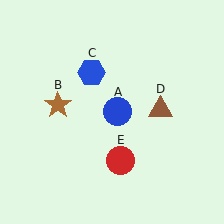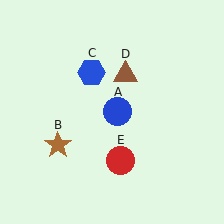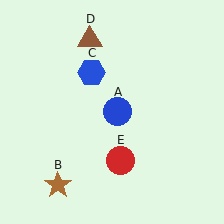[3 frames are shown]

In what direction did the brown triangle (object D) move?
The brown triangle (object D) moved up and to the left.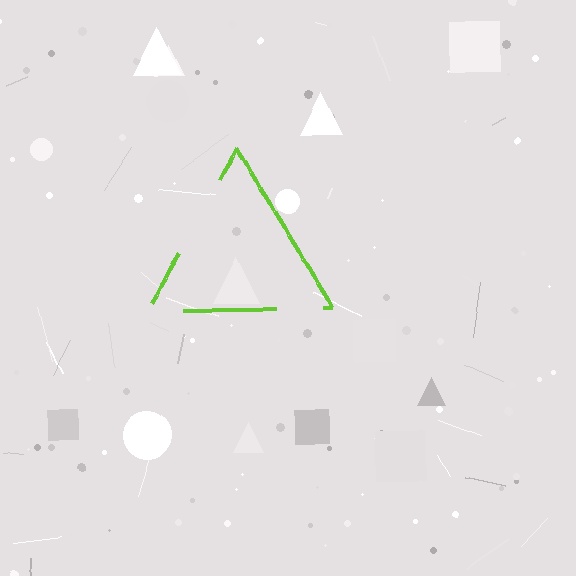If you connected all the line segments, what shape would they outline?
They would outline a triangle.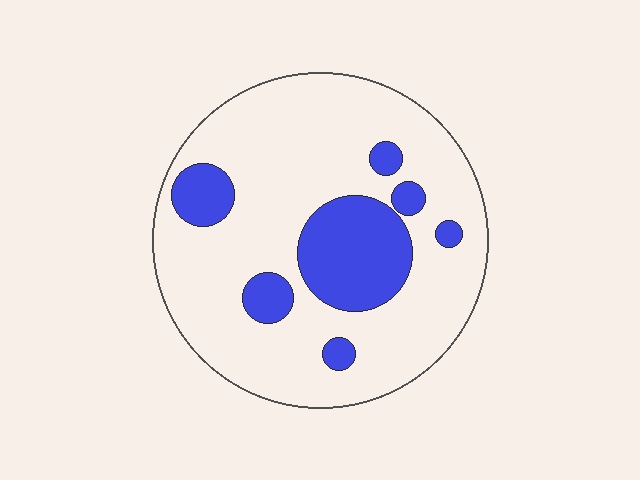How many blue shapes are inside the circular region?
7.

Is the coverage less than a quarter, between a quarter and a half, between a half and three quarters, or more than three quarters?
Less than a quarter.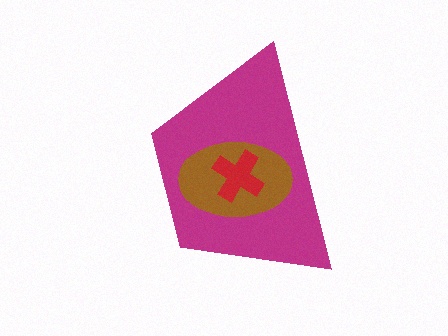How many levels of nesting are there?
3.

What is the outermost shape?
The magenta trapezoid.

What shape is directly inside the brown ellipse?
The red cross.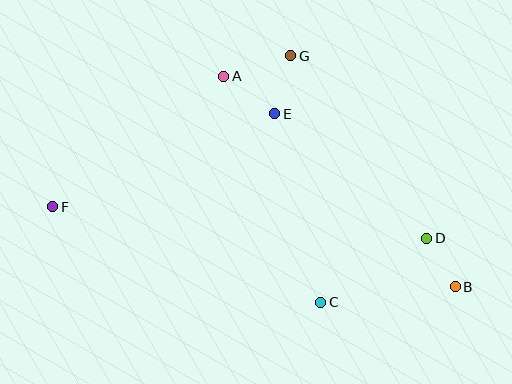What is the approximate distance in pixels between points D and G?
The distance between D and G is approximately 228 pixels.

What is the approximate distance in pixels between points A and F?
The distance between A and F is approximately 215 pixels.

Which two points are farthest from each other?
Points B and F are farthest from each other.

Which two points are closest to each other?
Points B and D are closest to each other.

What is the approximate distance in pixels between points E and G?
The distance between E and G is approximately 60 pixels.